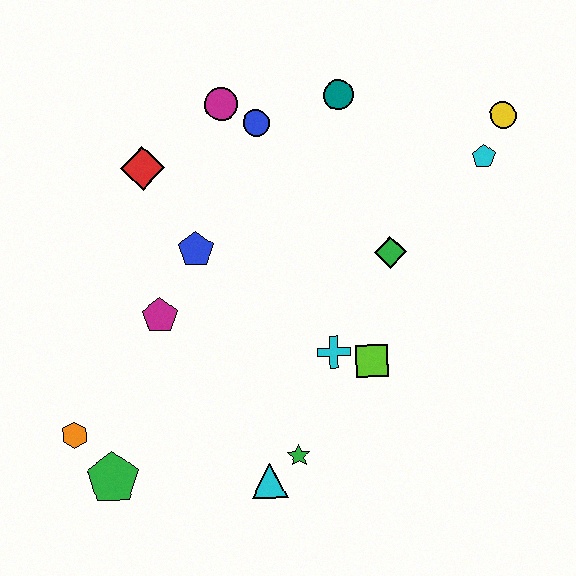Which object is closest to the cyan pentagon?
The yellow circle is closest to the cyan pentagon.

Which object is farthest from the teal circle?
The green pentagon is farthest from the teal circle.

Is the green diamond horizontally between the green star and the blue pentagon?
No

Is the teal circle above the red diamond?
Yes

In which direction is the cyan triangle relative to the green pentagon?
The cyan triangle is to the right of the green pentagon.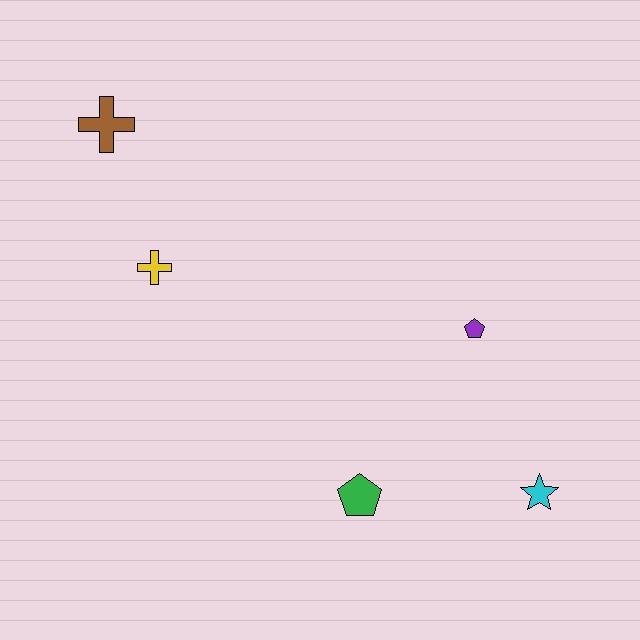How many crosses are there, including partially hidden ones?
There are 2 crosses.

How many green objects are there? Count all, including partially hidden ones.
There is 1 green object.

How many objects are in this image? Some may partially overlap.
There are 5 objects.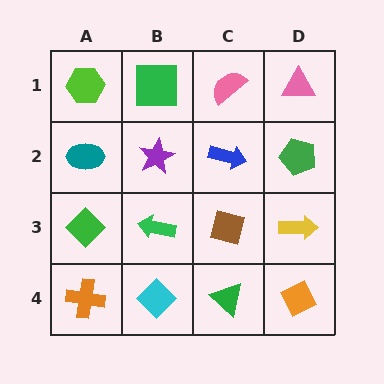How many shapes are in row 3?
4 shapes.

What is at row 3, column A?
A green diamond.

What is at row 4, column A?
An orange cross.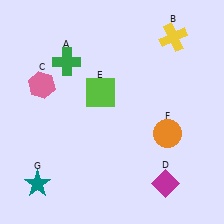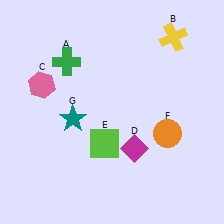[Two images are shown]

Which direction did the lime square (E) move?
The lime square (E) moved down.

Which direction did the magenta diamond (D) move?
The magenta diamond (D) moved up.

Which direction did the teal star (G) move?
The teal star (G) moved up.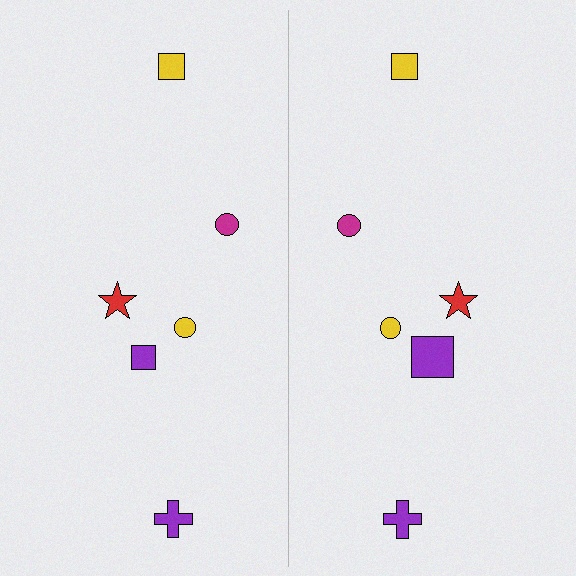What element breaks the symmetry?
The purple square on the right side has a different size than its mirror counterpart.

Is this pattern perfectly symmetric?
No, the pattern is not perfectly symmetric. The purple square on the right side has a different size than its mirror counterpart.